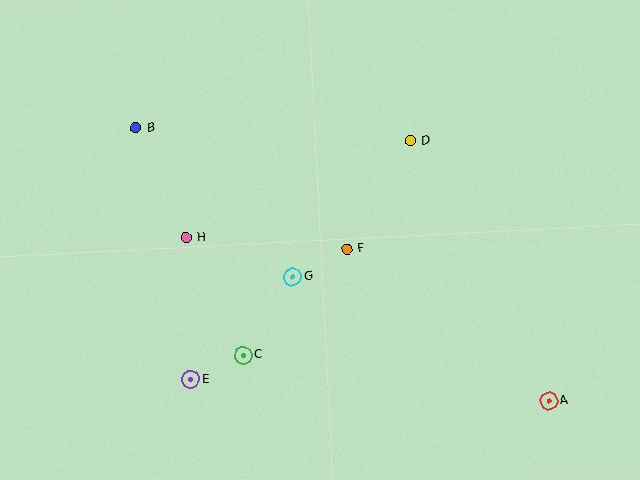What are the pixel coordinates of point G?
Point G is at (293, 277).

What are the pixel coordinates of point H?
Point H is at (186, 238).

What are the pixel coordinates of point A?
Point A is at (549, 401).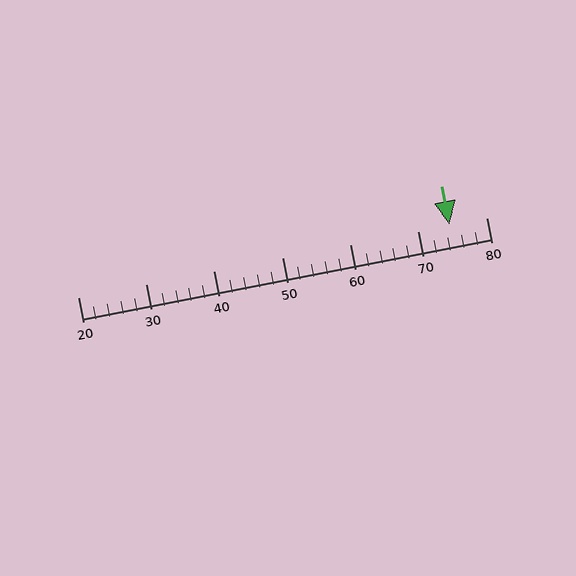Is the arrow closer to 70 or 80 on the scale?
The arrow is closer to 70.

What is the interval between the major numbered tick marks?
The major tick marks are spaced 10 units apart.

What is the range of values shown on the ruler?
The ruler shows values from 20 to 80.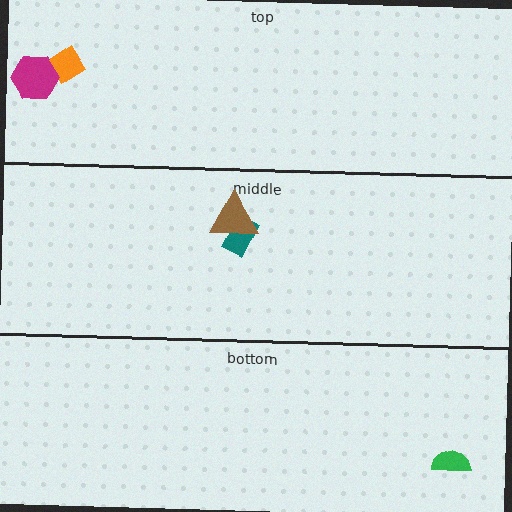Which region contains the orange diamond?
The top region.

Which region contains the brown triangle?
The middle region.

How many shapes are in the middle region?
2.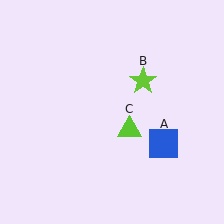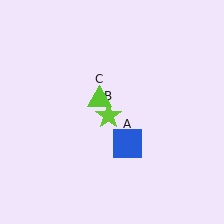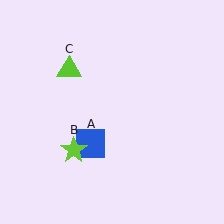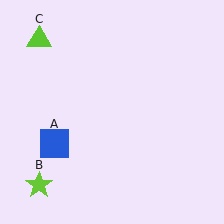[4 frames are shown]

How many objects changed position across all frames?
3 objects changed position: blue square (object A), lime star (object B), lime triangle (object C).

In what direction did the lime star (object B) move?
The lime star (object B) moved down and to the left.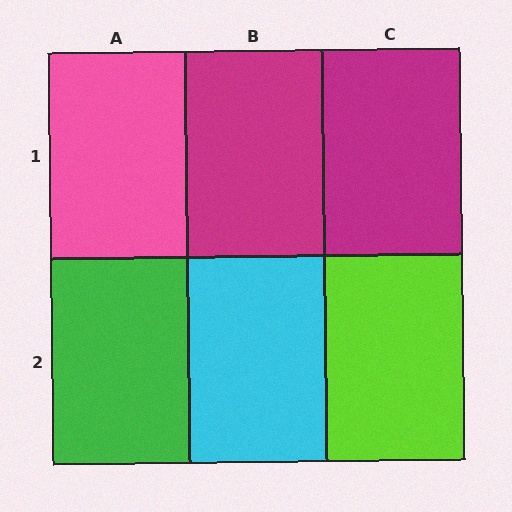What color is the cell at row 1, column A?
Pink.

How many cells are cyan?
1 cell is cyan.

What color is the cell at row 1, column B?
Magenta.